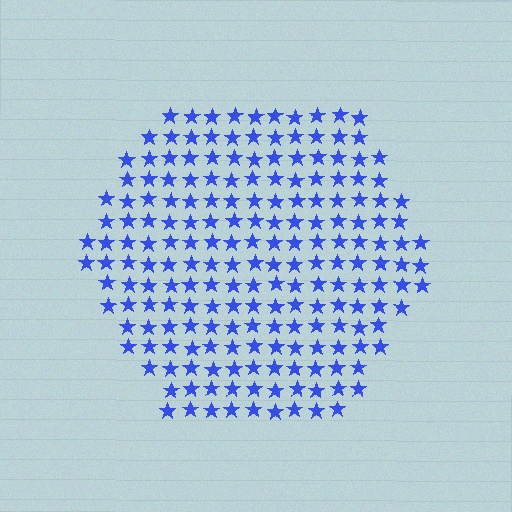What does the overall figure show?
The overall figure shows a hexagon.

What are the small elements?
The small elements are stars.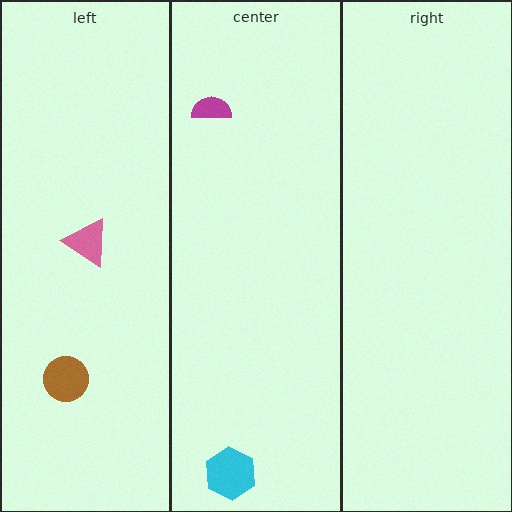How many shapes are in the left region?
2.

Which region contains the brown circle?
The left region.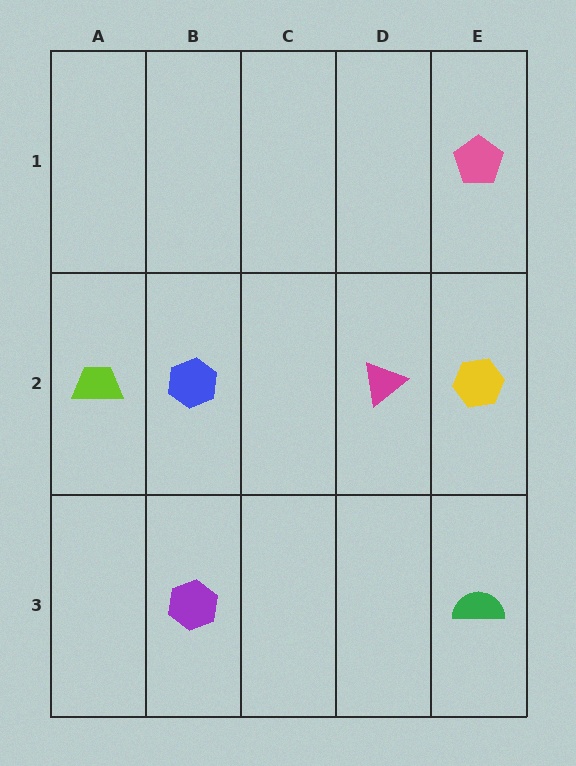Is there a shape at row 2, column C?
No, that cell is empty.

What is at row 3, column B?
A purple hexagon.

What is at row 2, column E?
A yellow hexagon.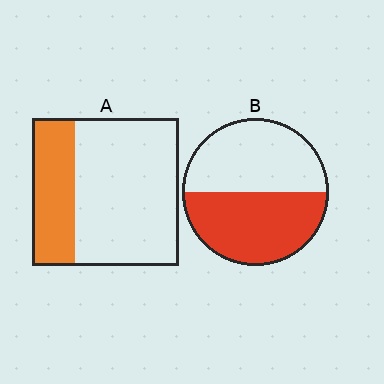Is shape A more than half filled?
No.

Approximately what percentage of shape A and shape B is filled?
A is approximately 30% and B is approximately 50%.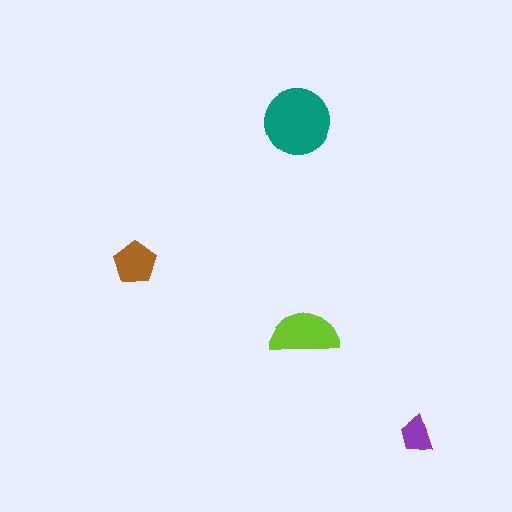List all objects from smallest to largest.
The purple trapezoid, the brown pentagon, the lime semicircle, the teal circle.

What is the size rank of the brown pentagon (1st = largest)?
3rd.